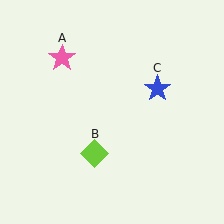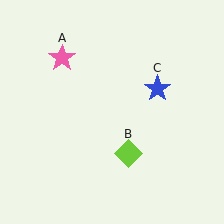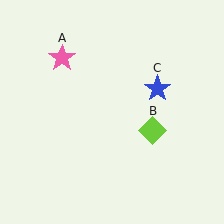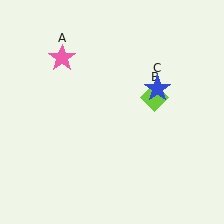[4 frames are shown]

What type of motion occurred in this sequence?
The lime diamond (object B) rotated counterclockwise around the center of the scene.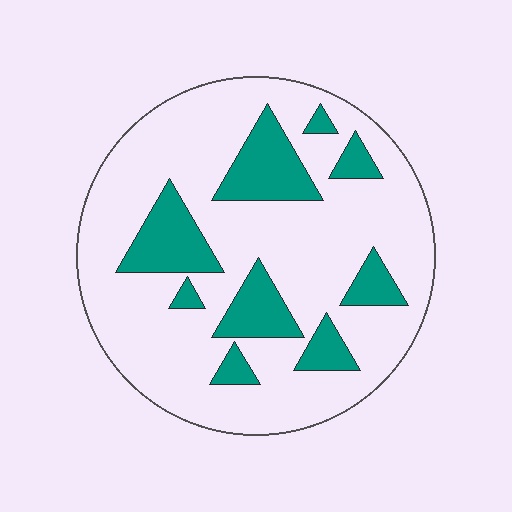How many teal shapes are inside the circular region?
9.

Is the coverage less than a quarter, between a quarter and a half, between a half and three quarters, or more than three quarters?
Less than a quarter.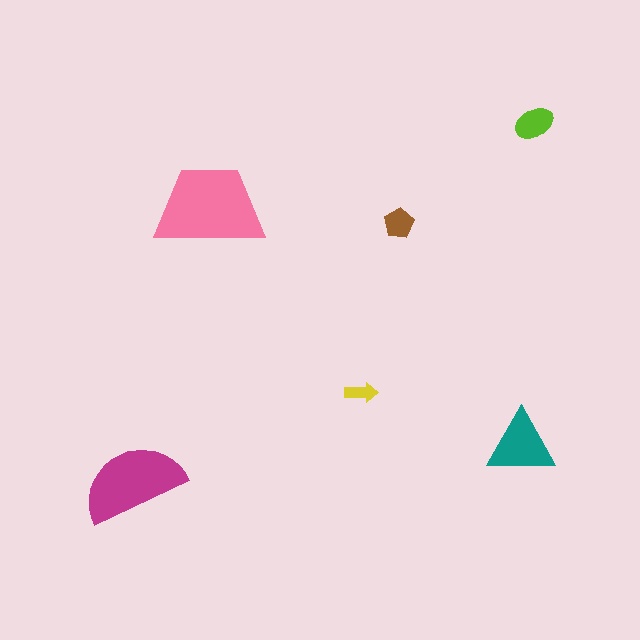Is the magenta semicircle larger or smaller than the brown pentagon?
Larger.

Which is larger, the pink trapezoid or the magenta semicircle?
The pink trapezoid.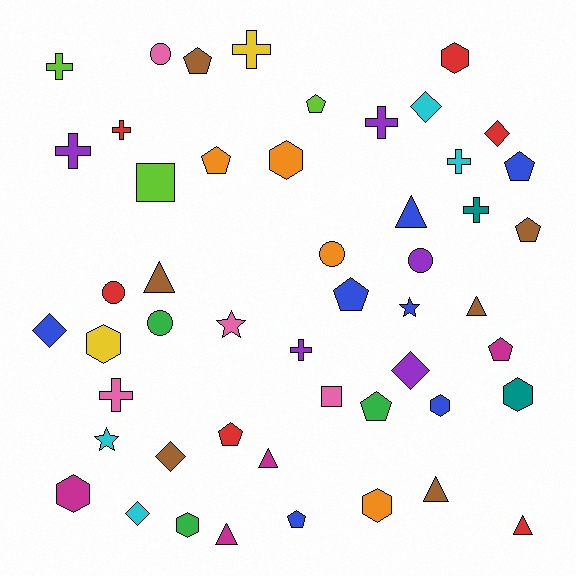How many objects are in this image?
There are 50 objects.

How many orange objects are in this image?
There are 4 orange objects.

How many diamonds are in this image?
There are 6 diamonds.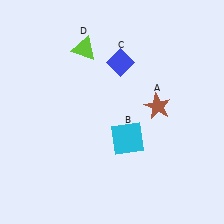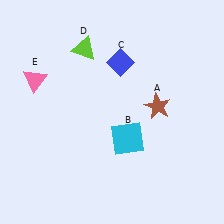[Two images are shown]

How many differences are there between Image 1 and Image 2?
There is 1 difference between the two images.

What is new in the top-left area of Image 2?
A pink triangle (E) was added in the top-left area of Image 2.